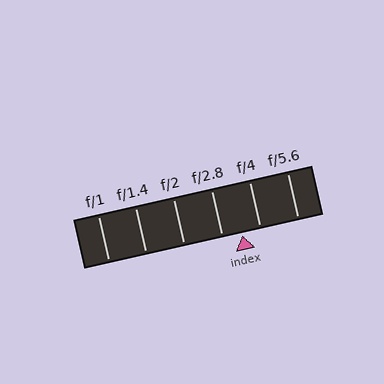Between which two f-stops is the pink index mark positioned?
The index mark is between f/2.8 and f/4.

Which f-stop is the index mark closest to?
The index mark is closest to f/4.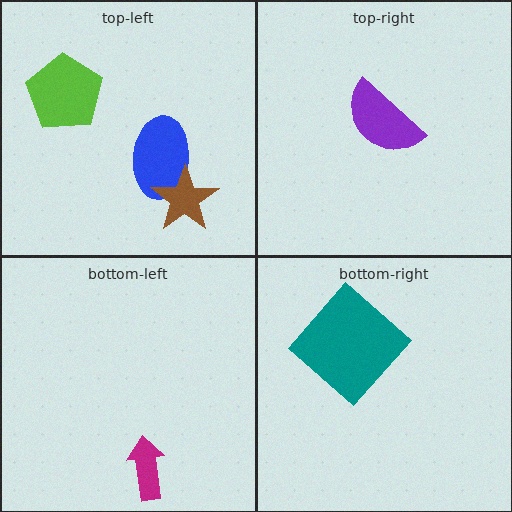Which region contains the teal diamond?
The bottom-right region.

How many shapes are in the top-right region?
1.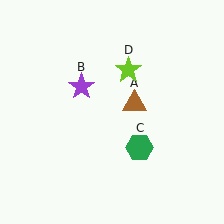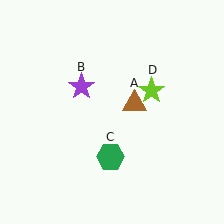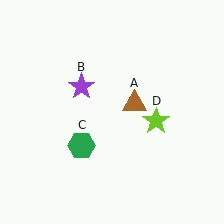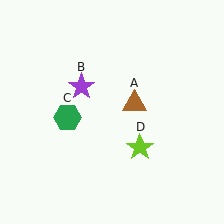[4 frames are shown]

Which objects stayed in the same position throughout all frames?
Brown triangle (object A) and purple star (object B) remained stationary.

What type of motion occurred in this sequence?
The green hexagon (object C), lime star (object D) rotated clockwise around the center of the scene.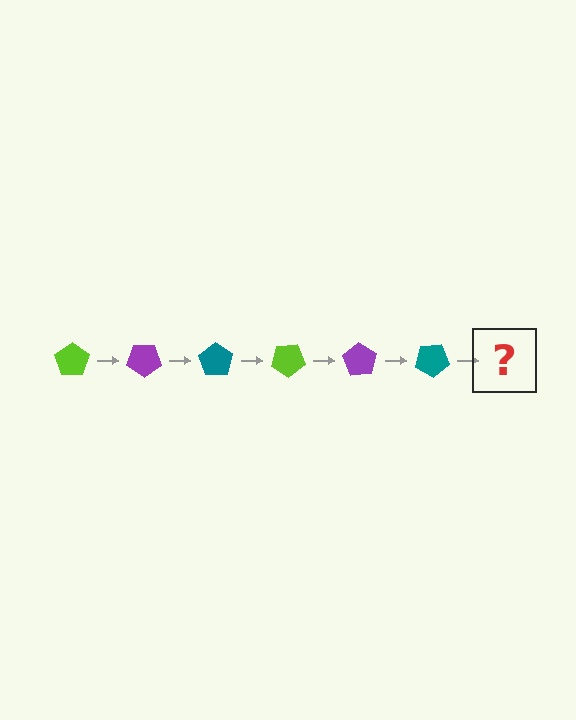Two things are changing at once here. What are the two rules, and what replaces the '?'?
The two rules are that it rotates 35 degrees each step and the color cycles through lime, purple, and teal. The '?' should be a lime pentagon, rotated 210 degrees from the start.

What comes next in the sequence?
The next element should be a lime pentagon, rotated 210 degrees from the start.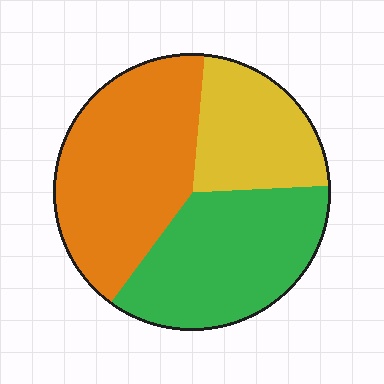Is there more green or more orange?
Orange.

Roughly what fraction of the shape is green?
Green takes up between a quarter and a half of the shape.